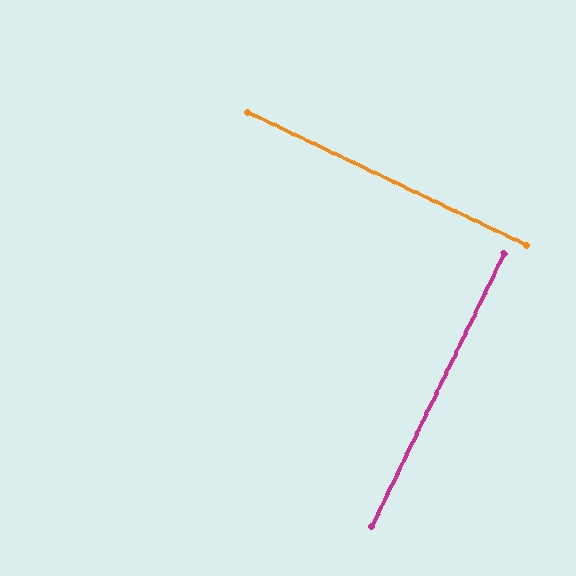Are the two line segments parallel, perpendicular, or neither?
Perpendicular — they meet at approximately 90°.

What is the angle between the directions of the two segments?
Approximately 90 degrees.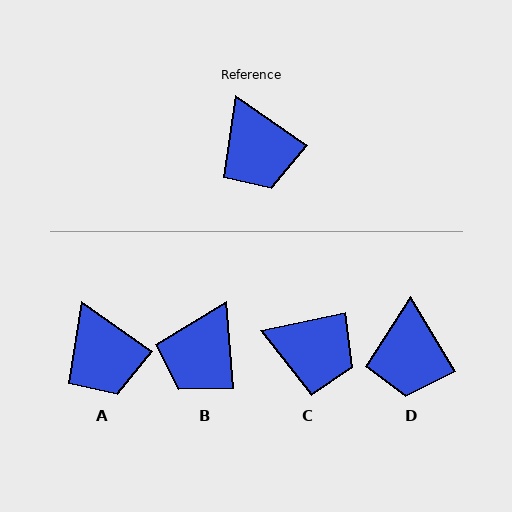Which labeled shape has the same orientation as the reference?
A.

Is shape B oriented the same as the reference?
No, it is off by about 50 degrees.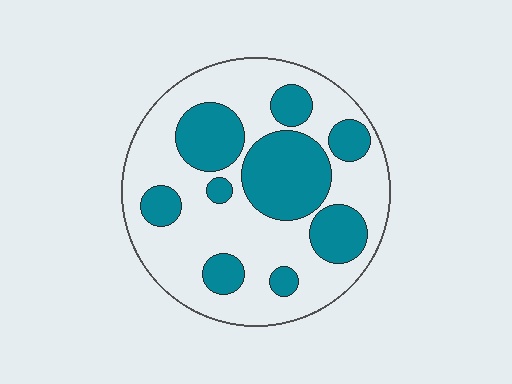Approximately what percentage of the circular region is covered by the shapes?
Approximately 35%.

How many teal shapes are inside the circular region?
9.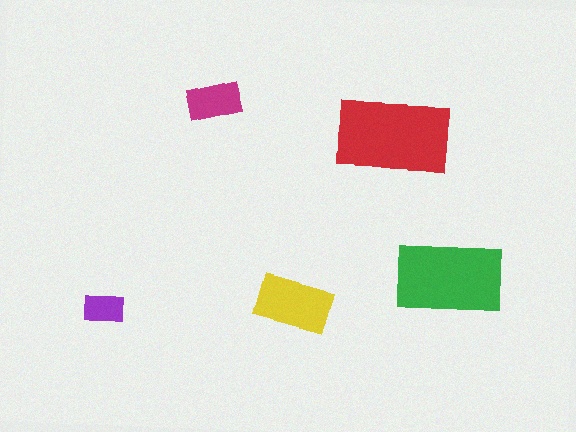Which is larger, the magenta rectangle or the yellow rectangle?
The yellow one.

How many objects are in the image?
There are 5 objects in the image.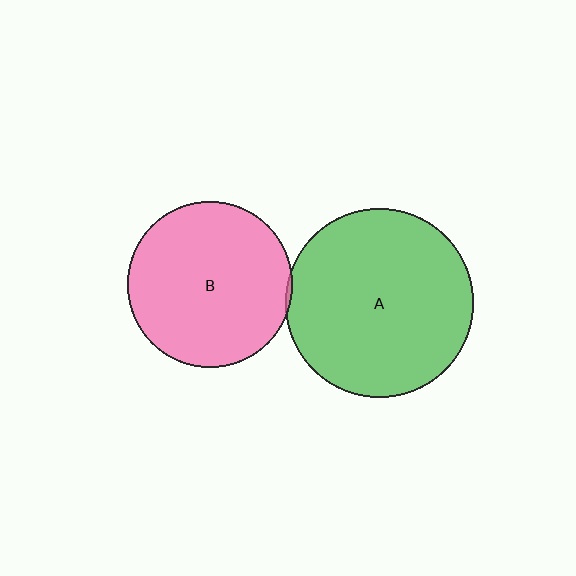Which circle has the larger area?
Circle A (green).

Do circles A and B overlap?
Yes.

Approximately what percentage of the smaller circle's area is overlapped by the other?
Approximately 5%.